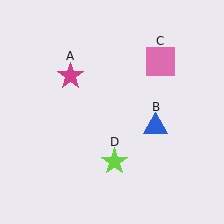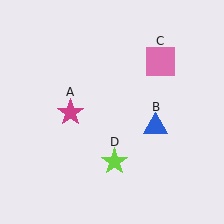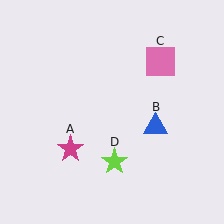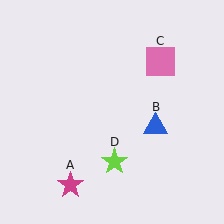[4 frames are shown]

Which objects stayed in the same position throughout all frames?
Blue triangle (object B) and pink square (object C) and lime star (object D) remained stationary.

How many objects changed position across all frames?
1 object changed position: magenta star (object A).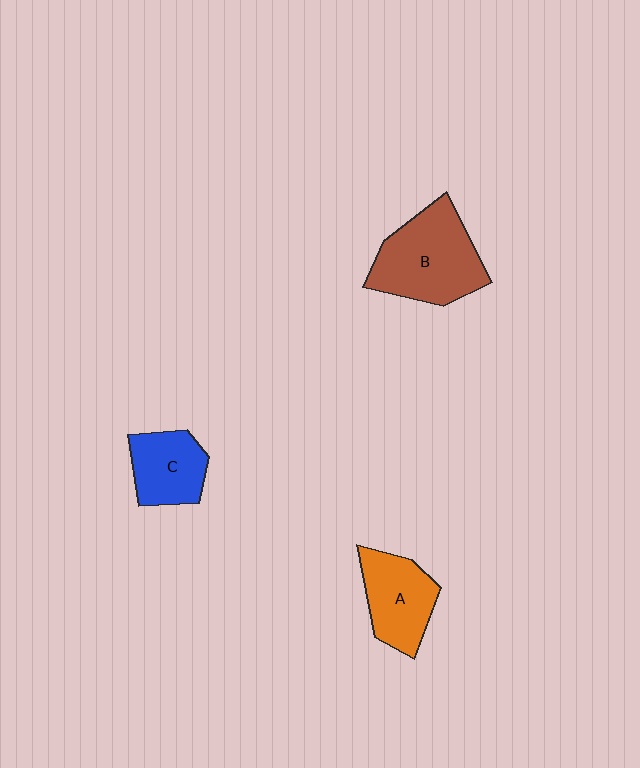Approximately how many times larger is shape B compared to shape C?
Approximately 1.7 times.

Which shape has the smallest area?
Shape C (blue).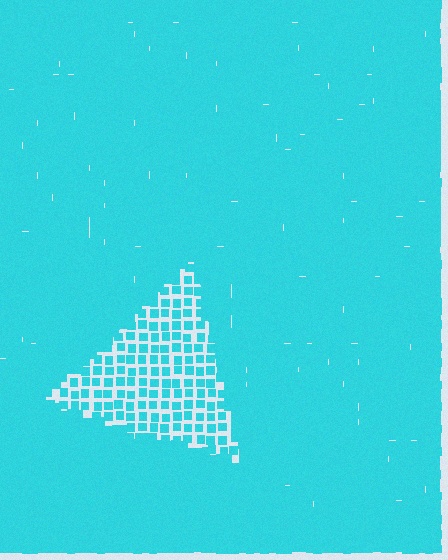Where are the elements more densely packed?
The elements are more densely packed outside the triangle boundary.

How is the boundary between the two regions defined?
The boundary is defined by a change in element density (approximately 2.3x ratio). All elements are the same color, size, and shape.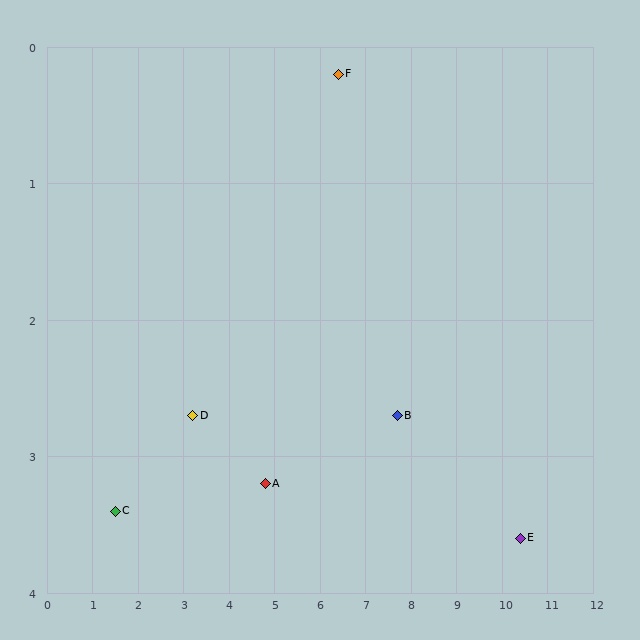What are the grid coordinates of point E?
Point E is at approximately (10.4, 3.6).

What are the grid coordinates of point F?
Point F is at approximately (6.4, 0.2).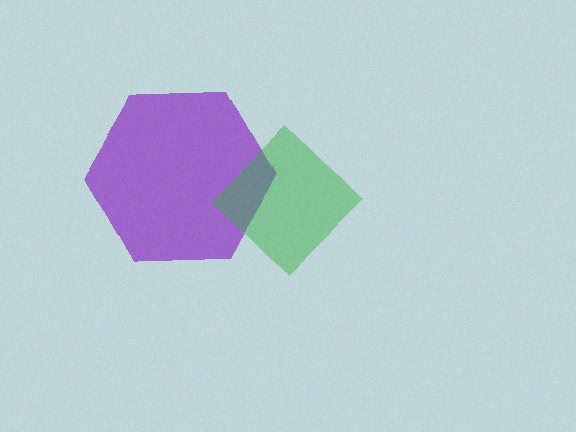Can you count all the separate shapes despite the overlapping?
Yes, there are 2 separate shapes.